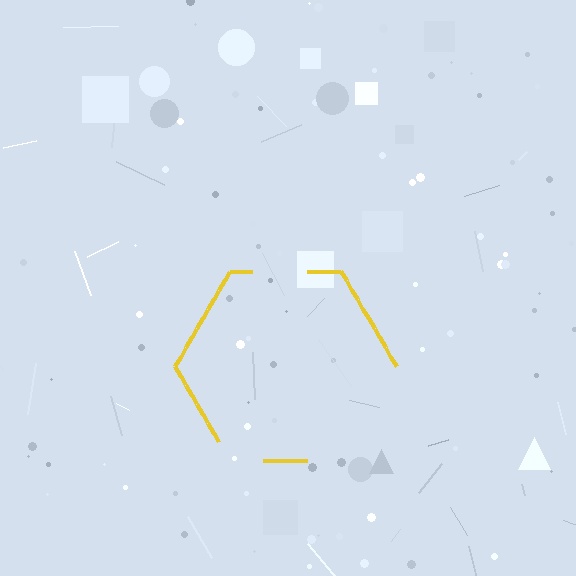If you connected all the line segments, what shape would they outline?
They would outline a hexagon.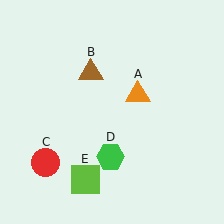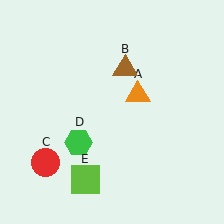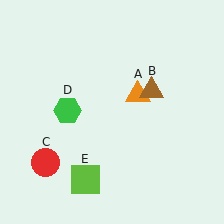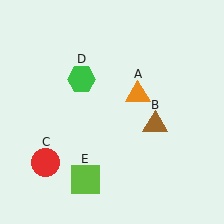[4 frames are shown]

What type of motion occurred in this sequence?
The brown triangle (object B), green hexagon (object D) rotated clockwise around the center of the scene.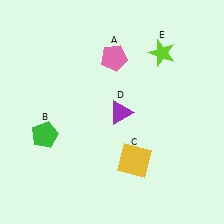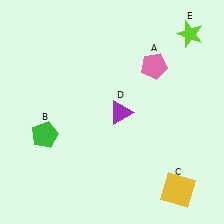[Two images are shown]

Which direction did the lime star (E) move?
The lime star (E) moved right.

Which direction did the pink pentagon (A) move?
The pink pentagon (A) moved right.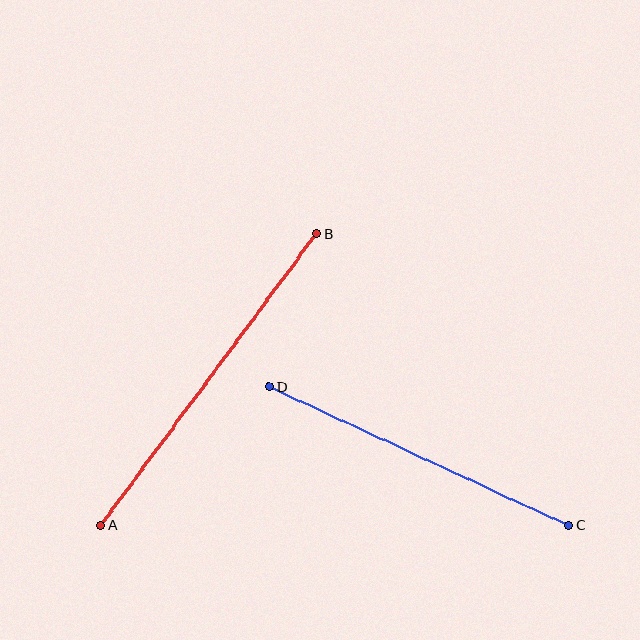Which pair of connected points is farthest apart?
Points A and B are farthest apart.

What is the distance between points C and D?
The distance is approximately 330 pixels.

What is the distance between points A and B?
The distance is approximately 363 pixels.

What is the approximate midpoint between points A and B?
The midpoint is at approximately (209, 380) pixels.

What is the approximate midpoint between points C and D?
The midpoint is at approximately (419, 456) pixels.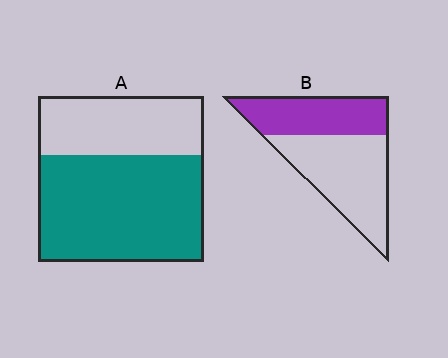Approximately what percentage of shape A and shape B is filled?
A is approximately 65% and B is approximately 40%.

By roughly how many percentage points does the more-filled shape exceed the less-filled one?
By roughly 25 percentage points (A over B).